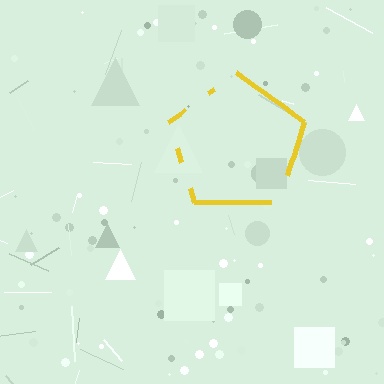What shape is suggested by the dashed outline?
The dashed outline suggests a pentagon.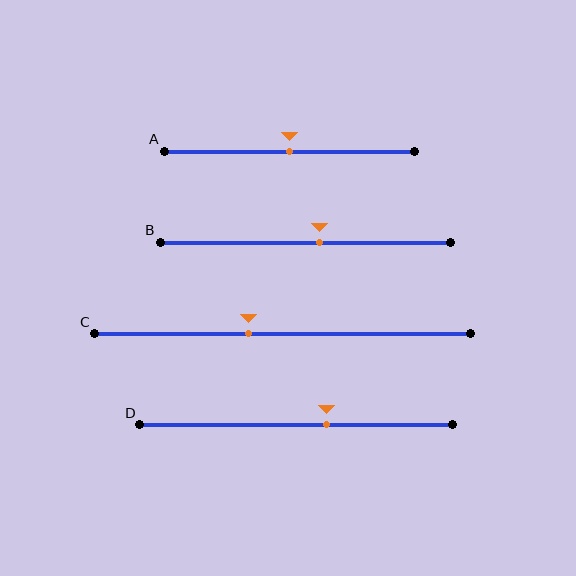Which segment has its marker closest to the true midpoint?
Segment A has its marker closest to the true midpoint.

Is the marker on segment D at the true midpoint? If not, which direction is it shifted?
No, the marker on segment D is shifted to the right by about 10% of the segment length.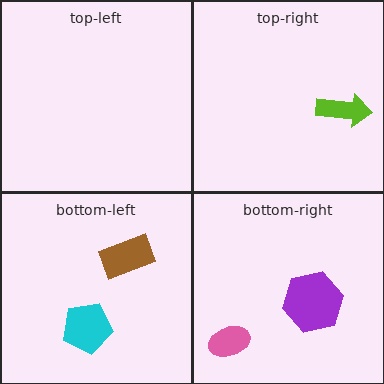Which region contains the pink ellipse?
The bottom-right region.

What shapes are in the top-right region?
The lime arrow.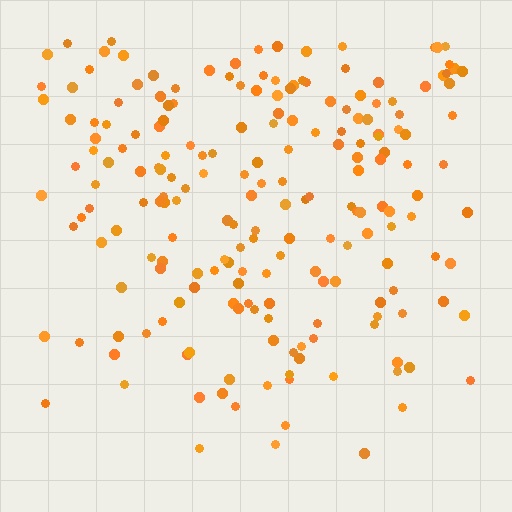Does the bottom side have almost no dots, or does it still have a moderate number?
Still a moderate number, just noticeably fewer than the top.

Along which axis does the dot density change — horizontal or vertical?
Vertical.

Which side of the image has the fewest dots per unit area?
The bottom.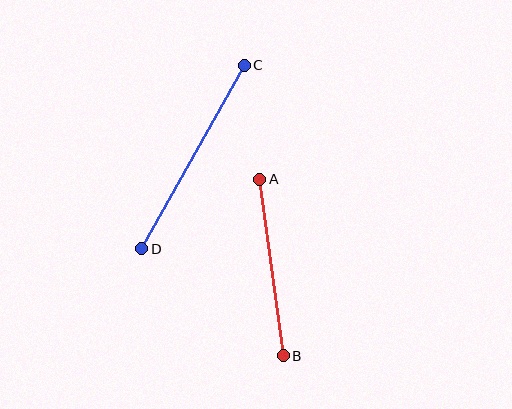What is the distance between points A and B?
The distance is approximately 178 pixels.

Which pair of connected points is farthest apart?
Points C and D are farthest apart.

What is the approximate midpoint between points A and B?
The midpoint is at approximately (271, 267) pixels.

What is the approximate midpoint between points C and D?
The midpoint is at approximately (193, 157) pixels.